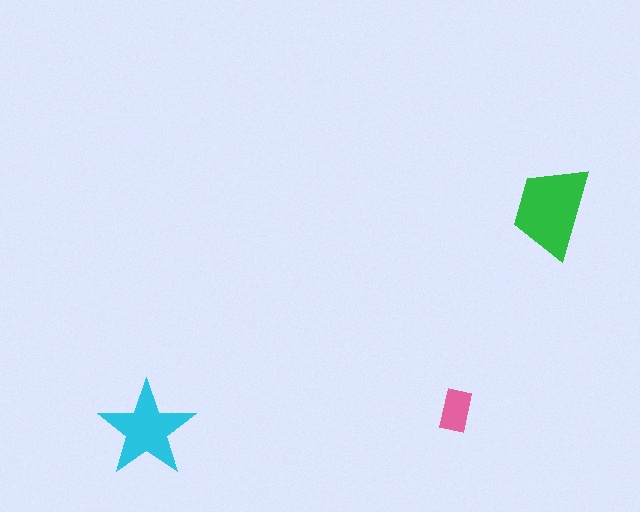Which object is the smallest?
The pink rectangle.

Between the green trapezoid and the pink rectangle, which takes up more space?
The green trapezoid.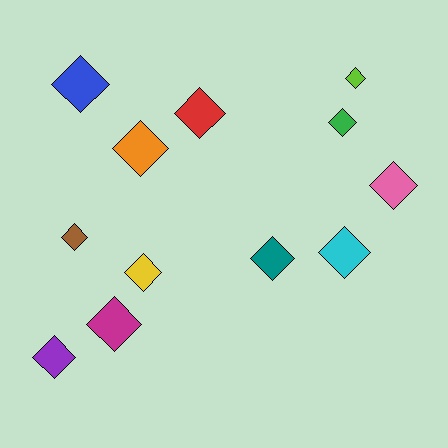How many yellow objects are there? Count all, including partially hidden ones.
There is 1 yellow object.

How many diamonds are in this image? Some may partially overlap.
There are 12 diamonds.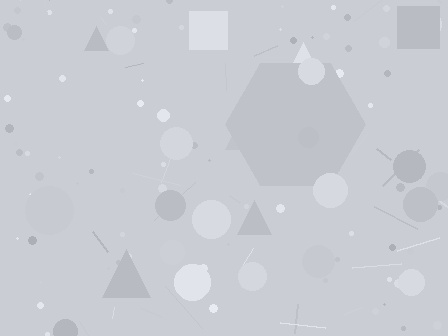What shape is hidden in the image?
A hexagon is hidden in the image.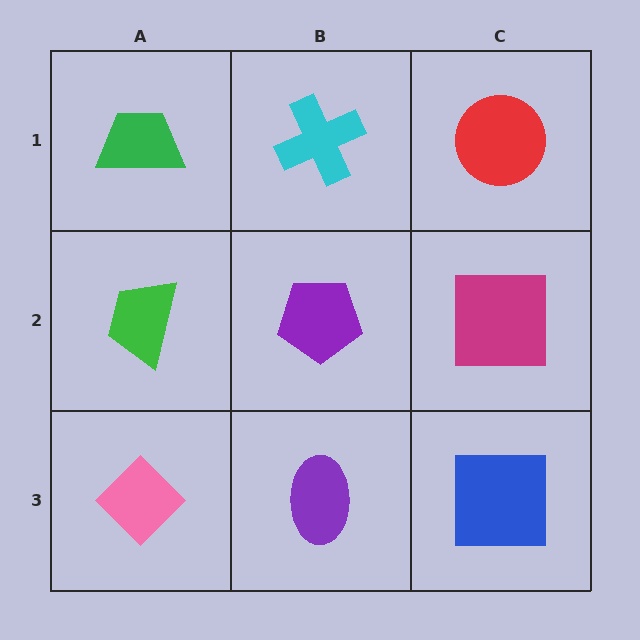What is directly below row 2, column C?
A blue square.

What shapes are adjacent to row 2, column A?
A green trapezoid (row 1, column A), a pink diamond (row 3, column A), a purple pentagon (row 2, column B).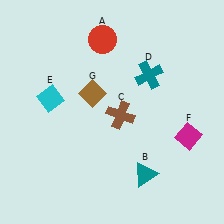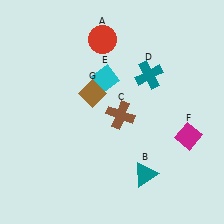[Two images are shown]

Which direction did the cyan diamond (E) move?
The cyan diamond (E) moved right.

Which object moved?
The cyan diamond (E) moved right.